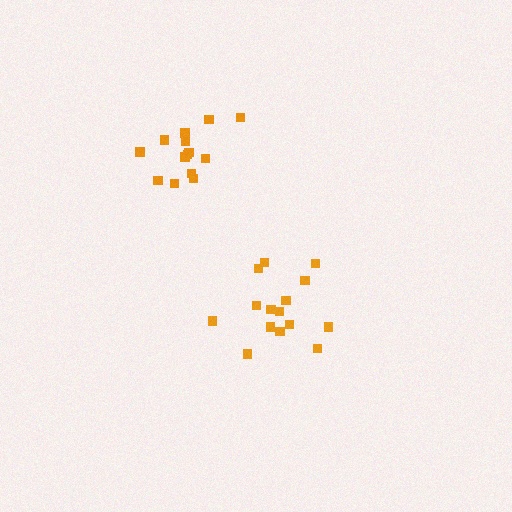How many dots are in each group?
Group 1: 15 dots, Group 2: 14 dots (29 total).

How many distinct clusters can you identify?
There are 2 distinct clusters.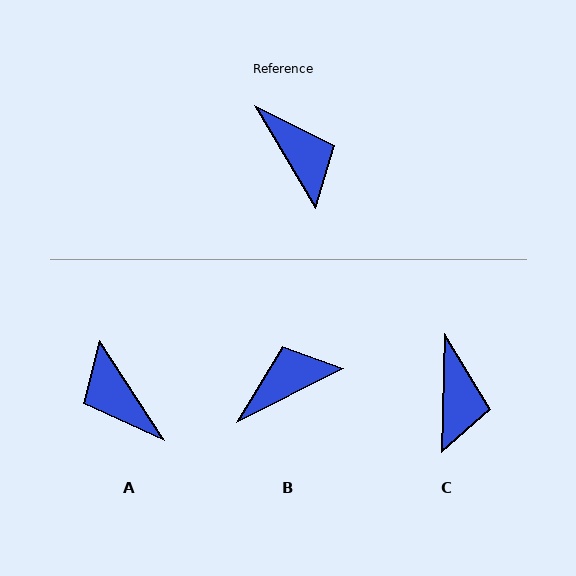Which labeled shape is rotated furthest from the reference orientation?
A, about 178 degrees away.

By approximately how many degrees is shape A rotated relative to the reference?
Approximately 178 degrees clockwise.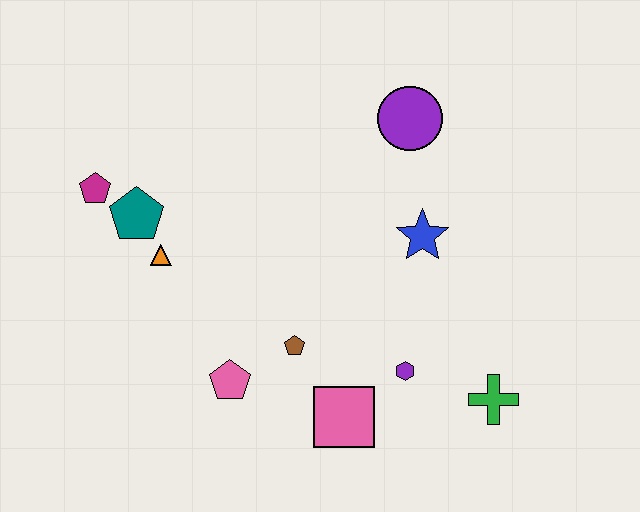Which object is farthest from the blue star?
The magenta pentagon is farthest from the blue star.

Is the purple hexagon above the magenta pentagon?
No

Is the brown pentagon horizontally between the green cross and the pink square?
No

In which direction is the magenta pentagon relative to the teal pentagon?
The magenta pentagon is to the left of the teal pentagon.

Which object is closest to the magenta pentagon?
The teal pentagon is closest to the magenta pentagon.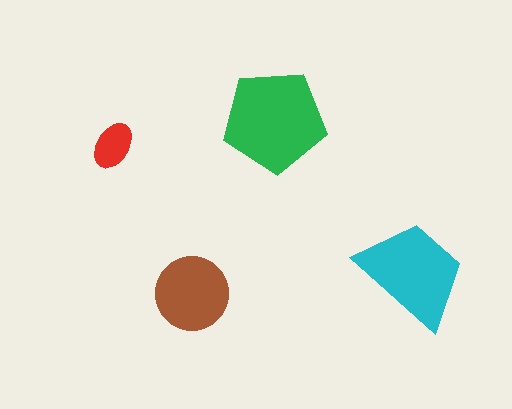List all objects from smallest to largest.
The red ellipse, the brown circle, the cyan trapezoid, the green pentagon.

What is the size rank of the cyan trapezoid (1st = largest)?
2nd.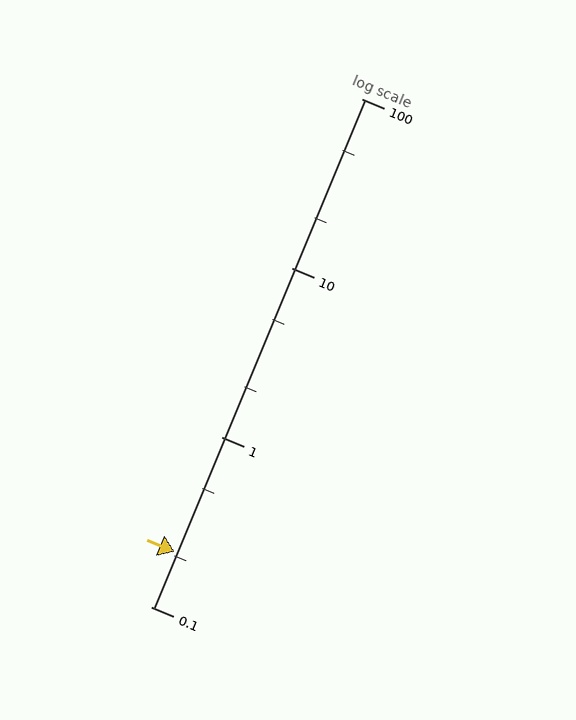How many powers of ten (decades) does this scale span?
The scale spans 3 decades, from 0.1 to 100.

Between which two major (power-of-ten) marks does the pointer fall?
The pointer is between 0.1 and 1.